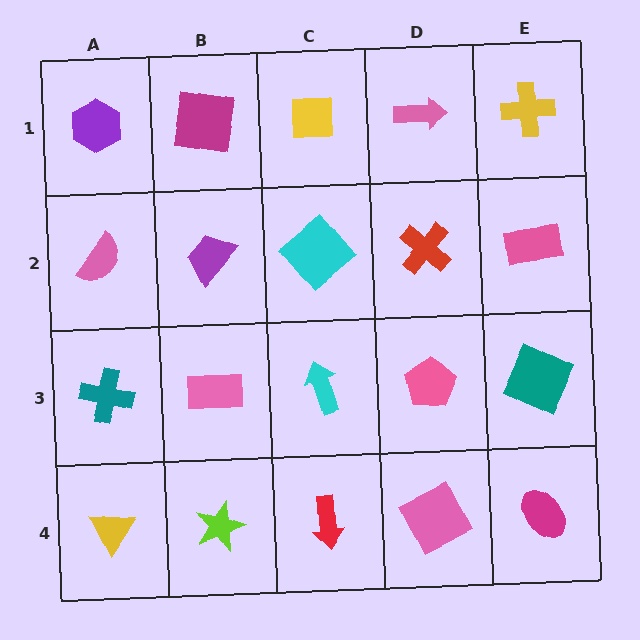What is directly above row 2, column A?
A purple hexagon.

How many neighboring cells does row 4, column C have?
3.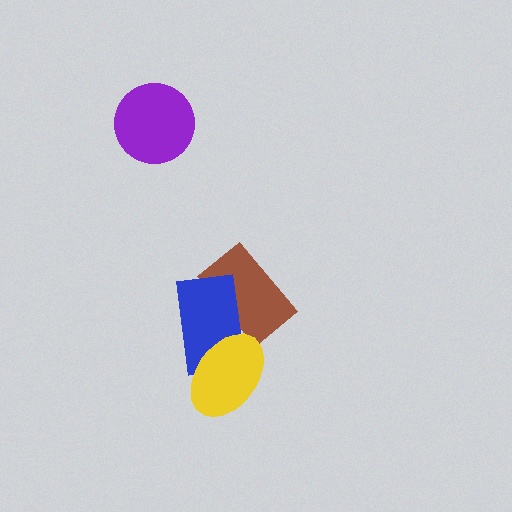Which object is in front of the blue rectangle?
The yellow ellipse is in front of the blue rectangle.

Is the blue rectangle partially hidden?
Yes, it is partially covered by another shape.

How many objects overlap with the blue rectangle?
2 objects overlap with the blue rectangle.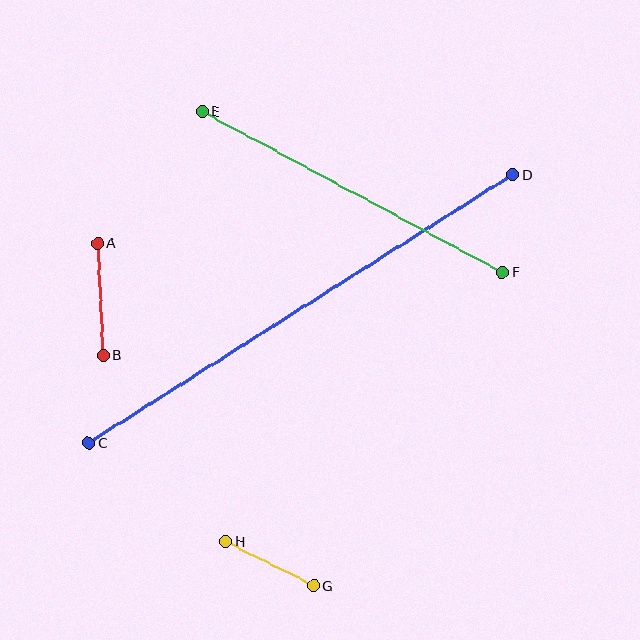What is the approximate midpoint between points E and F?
The midpoint is at approximately (352, 192) pixels.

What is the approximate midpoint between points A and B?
The midpoint is at approximately (100, 299) pixels.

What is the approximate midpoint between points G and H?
The midpoint is at approximately (270, 563) pixels.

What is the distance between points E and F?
The distance is approximately 341 pixels.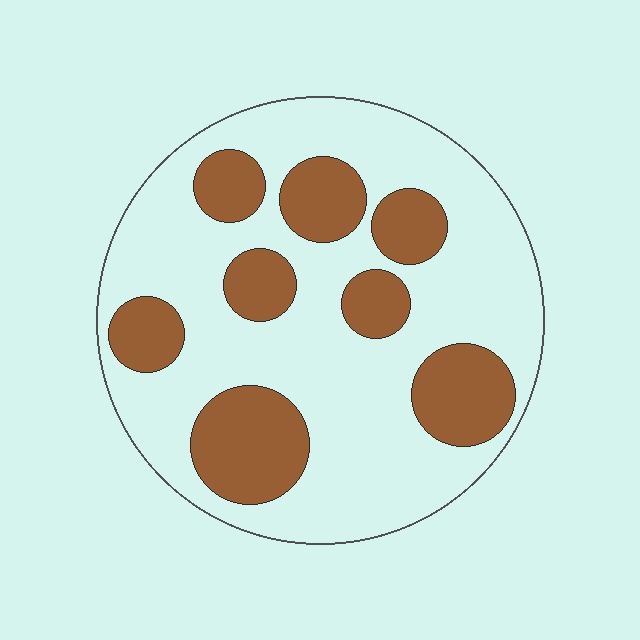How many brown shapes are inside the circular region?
8.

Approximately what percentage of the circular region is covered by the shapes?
Approximately 30%.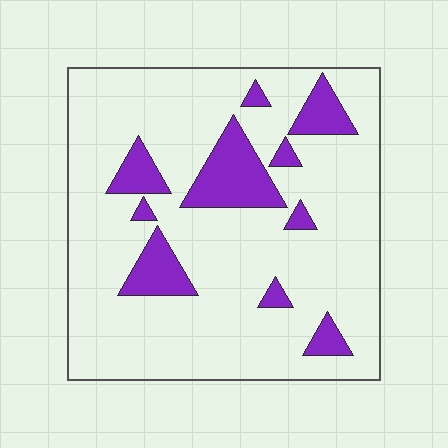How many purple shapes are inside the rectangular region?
10.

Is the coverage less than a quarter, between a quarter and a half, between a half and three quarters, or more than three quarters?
Less than a quarter.